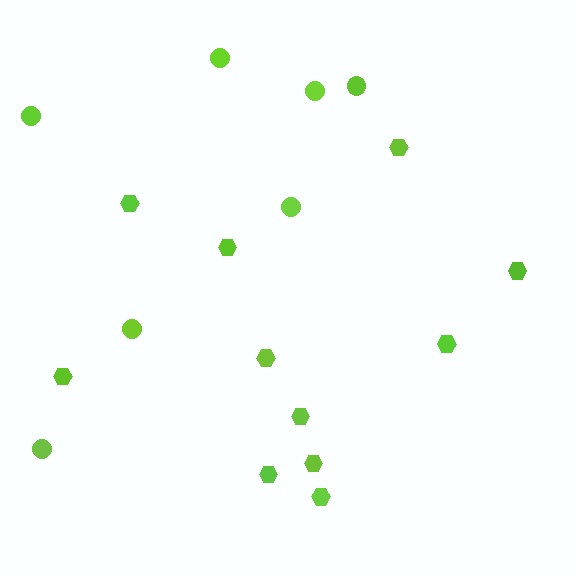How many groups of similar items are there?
There are 2 groups: one group of hexagons (11) and one group of circles (7).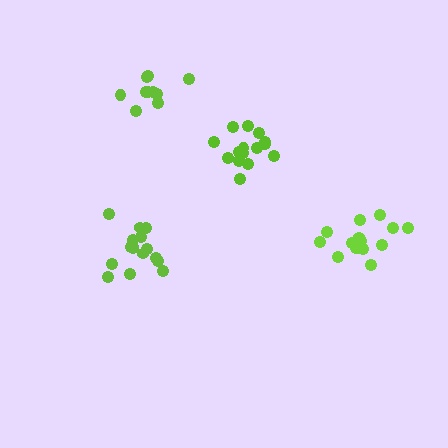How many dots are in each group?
Group 1: 10 dots, Group 2: 16 dots, Group 3: 15 dots, Group 4: 16 dots (57 total).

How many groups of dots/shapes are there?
There are 4 groups.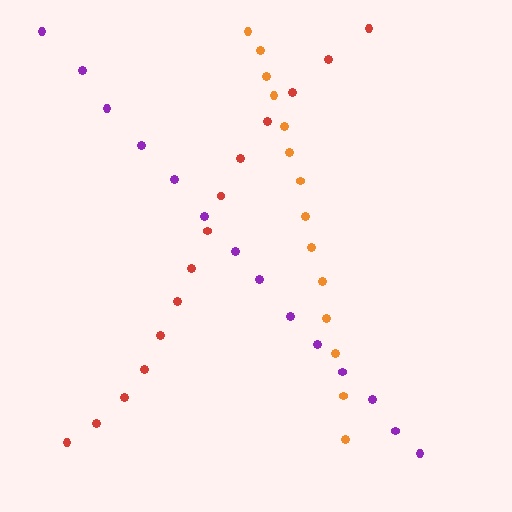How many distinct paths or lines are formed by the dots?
There are 3 distinct paths.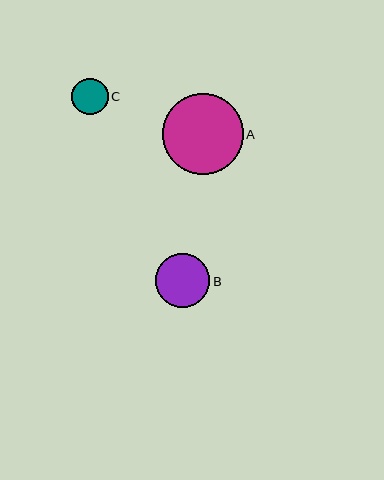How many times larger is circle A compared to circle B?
Circle A is approximately 1.5 times the size of circle B.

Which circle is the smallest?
Circle C is the smallest with a size of approximately 37 pixels.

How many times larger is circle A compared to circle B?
Circle A is approximately 1.5 times the size of circle B.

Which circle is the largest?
Circle A is the largest with a size of approximately 81 pixels.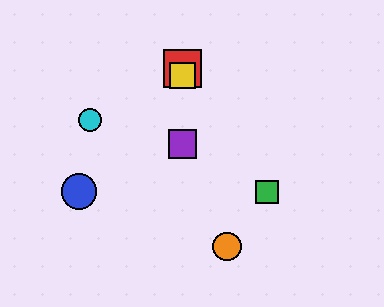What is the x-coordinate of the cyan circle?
The cyan circle is at x≈90.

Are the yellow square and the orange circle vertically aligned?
No, the yellow square is at x≈182 and the orange circle is at x≈227.